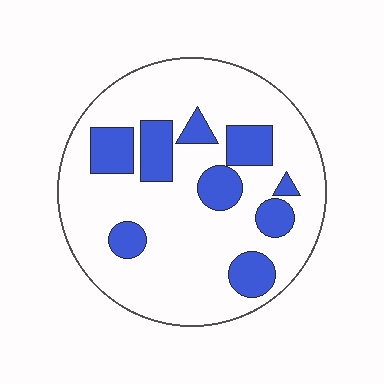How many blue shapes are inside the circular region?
9.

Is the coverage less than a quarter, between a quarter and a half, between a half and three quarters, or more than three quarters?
Less than a quarter.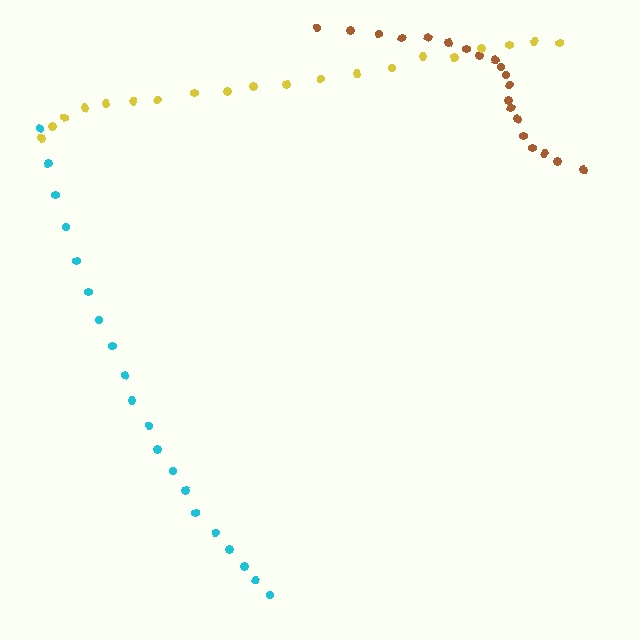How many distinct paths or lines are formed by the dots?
There are 3 distinct paths.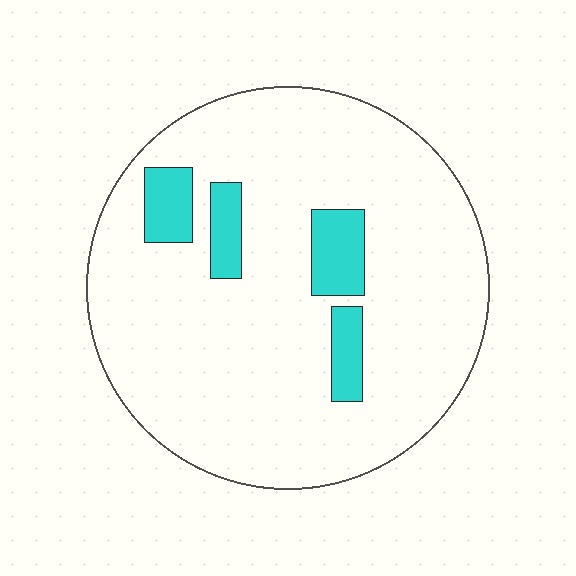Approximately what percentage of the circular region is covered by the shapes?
Approximately 10%.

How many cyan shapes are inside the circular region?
4.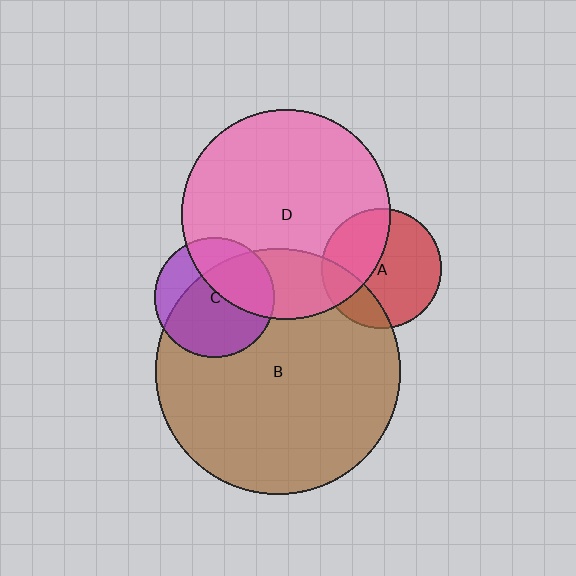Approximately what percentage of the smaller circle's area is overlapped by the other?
Approximately 40%.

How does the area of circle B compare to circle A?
Approximately 4.2 times.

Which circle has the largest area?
Circle B (brown).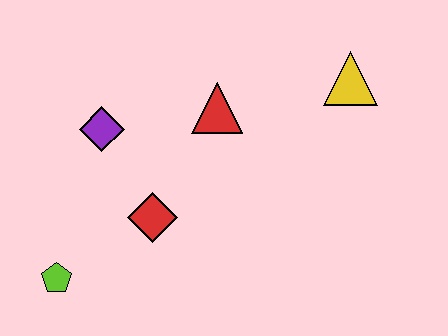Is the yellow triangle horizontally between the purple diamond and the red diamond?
No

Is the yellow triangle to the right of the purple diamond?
Yes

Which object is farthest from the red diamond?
The yellow triangle is farthest from the red diamond.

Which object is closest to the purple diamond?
The red diamond is closest to the purple diamond.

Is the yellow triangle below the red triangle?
No